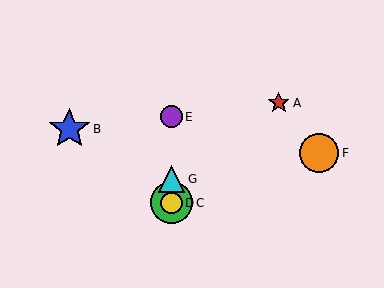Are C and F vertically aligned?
No, C is at x≈172 and F is at x≈319.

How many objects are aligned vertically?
4 objects (C, D, E, G) are aligned vertically.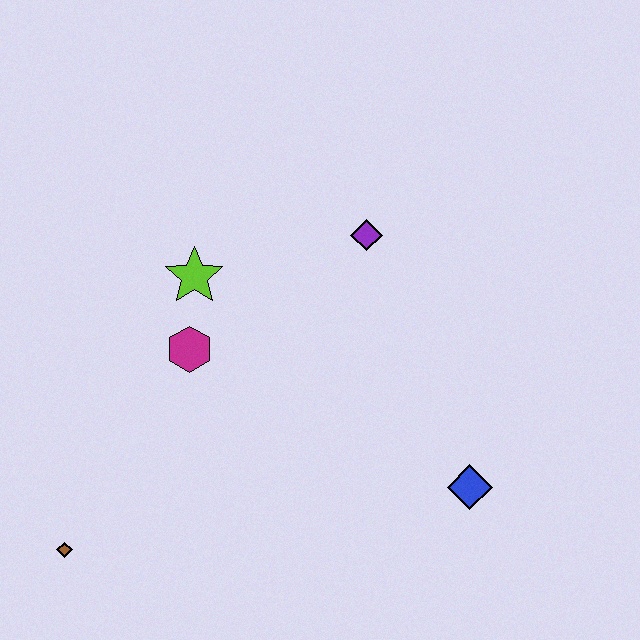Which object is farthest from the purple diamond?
The brown diamond is farthest from the purple diamond.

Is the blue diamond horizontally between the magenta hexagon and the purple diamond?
No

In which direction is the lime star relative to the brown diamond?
The lime star is above the brown diamond.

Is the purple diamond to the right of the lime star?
Yes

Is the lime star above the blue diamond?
Yes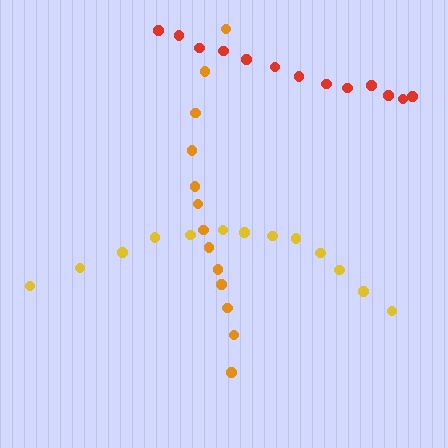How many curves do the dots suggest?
There are 3 distinct paths.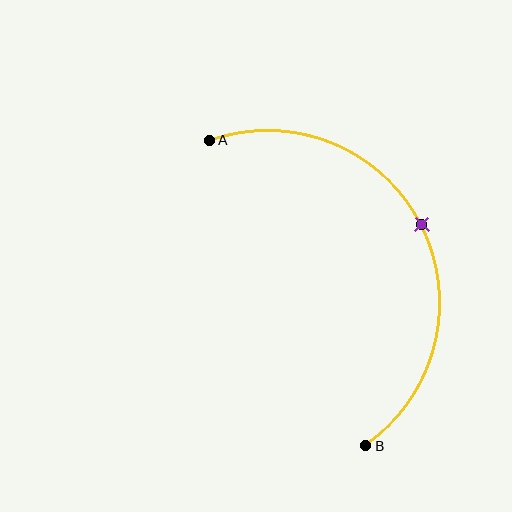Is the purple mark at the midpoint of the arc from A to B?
Yes. The purple mark lies on the arc at equal arc-length from both A and B — it is the arc midpoint.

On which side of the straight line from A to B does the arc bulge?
The arc bulges to the right of the straight line connecting A and B.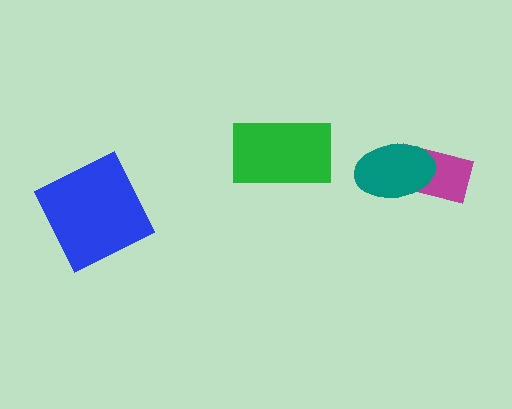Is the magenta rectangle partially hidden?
Yes, it is partially covered by another shape.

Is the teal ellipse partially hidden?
No, no other shape covers it.